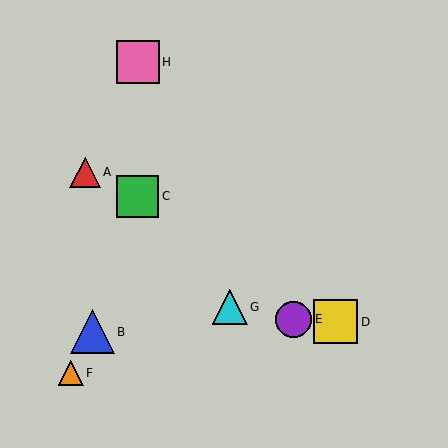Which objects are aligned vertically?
Objects C, H are aligned vertically.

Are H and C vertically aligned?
Yes, both are at x≈138.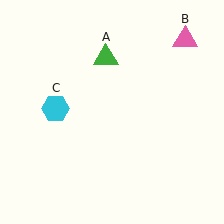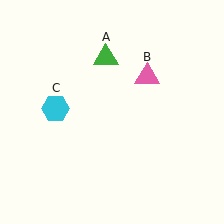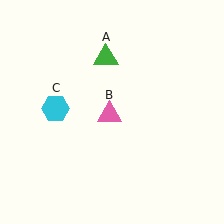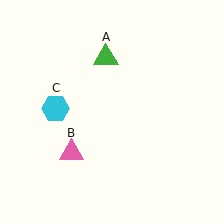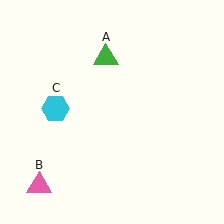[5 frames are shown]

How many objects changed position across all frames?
1 object changed position: pink triangle (object B).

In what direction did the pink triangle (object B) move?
The pink triangle (object B) moved down and to the left.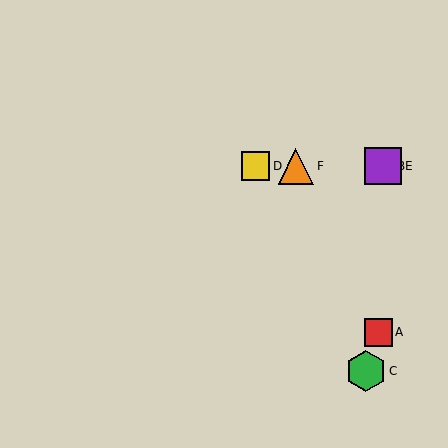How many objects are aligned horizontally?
4 objects (B, D, E, F) are aligned horizontally.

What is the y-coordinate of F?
Object F is at y≈166.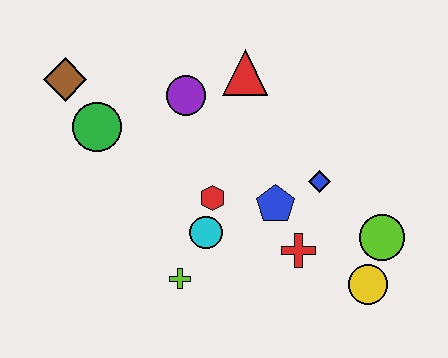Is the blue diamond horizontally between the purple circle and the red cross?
No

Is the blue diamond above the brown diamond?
No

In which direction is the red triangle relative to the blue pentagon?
The red triangle is above the blue pentagon.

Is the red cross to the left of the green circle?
No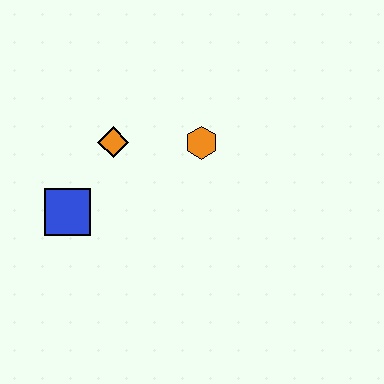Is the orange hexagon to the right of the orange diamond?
Yes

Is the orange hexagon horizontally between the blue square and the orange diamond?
No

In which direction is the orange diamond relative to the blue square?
The orange diamond is above the blue square.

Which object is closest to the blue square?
The orange diamond is closest to the blue square.